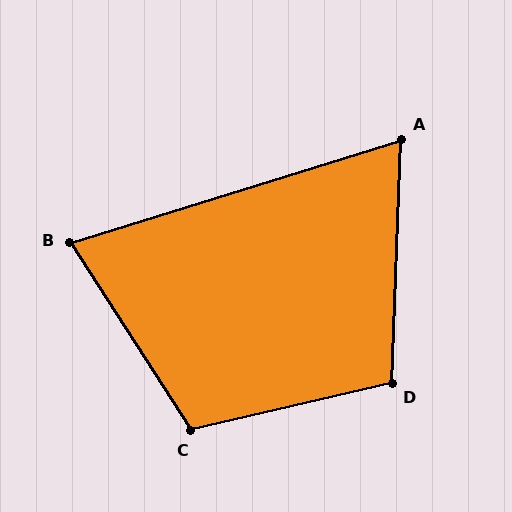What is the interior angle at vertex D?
Approximately 105 degrees (obtuse).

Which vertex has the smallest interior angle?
A, at approximately 71 degrees.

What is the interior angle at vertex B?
Approximately 75 degrees (acute).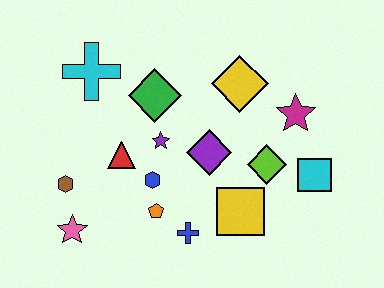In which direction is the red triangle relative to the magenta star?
The red triangle is to the left of the magenta star.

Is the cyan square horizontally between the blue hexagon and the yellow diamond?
No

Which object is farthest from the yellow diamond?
The pink star is farthest from the yellow diamond.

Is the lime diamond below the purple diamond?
Yes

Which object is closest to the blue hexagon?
The orange pentagon is closest to the blue hexagon.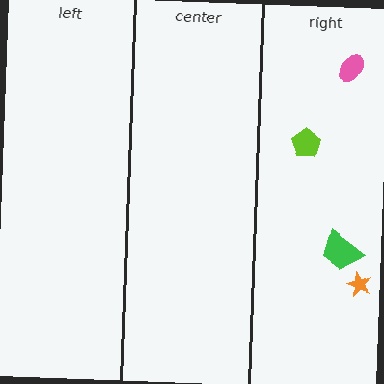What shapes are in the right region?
The green trapezoid, the lime pentagon, the orange star, the pink ellipse.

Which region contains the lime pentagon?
The right region.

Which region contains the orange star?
The right region.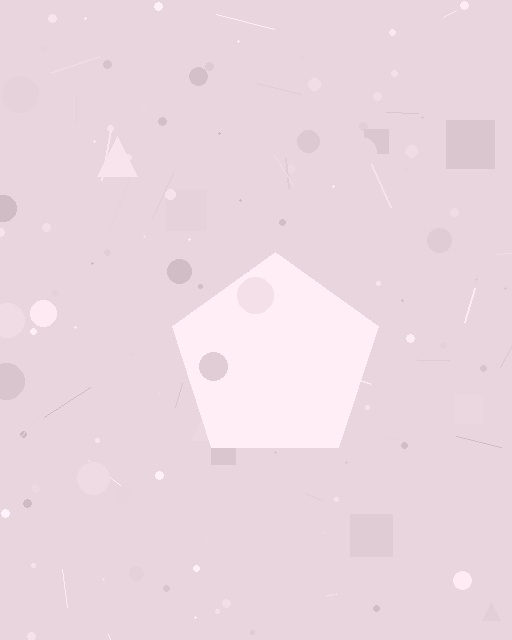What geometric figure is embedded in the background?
A pentagon is embedded in the background.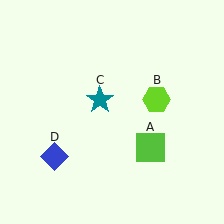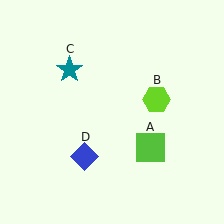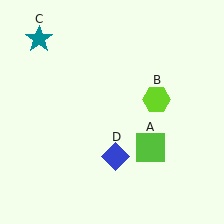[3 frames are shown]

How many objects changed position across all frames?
2 objects changed position: teal star (object C), blue diamond (object D).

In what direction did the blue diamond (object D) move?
The blue diamond (object D) moved right.